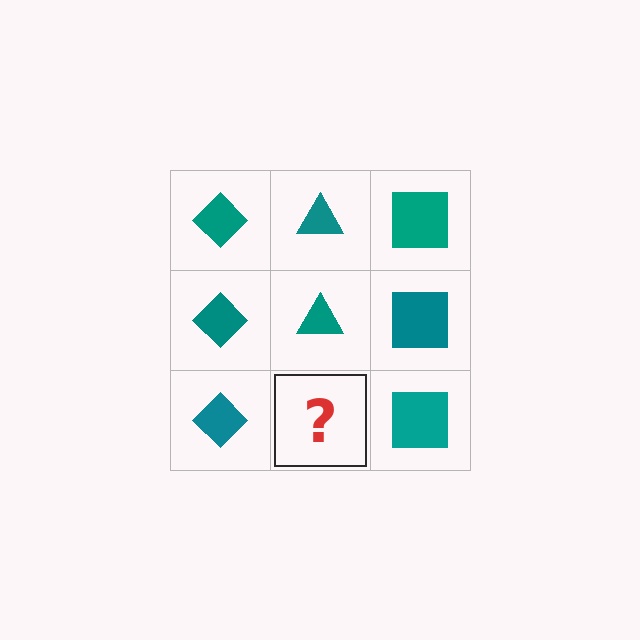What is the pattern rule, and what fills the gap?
The rule is that each column has a consistent shape. The gap should be filled with a teal triangle.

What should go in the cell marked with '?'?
The missing cell should contain a teal triangle.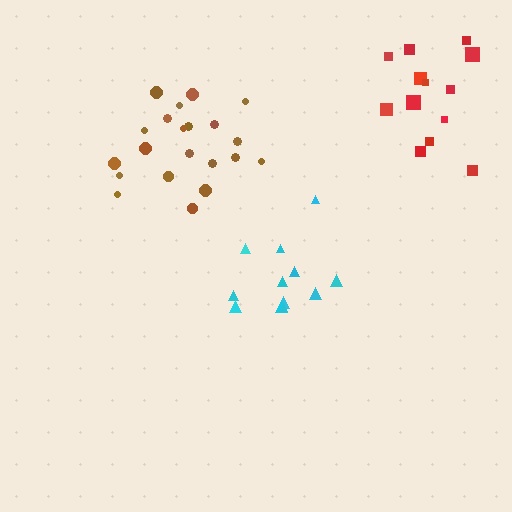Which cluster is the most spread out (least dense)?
Red.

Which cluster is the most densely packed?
Cyan.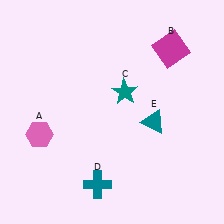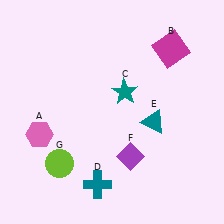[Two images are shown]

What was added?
A purple diamond (F), a lime circle (G) were added in Image 2.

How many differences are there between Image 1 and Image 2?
There are 2 differences between the two images.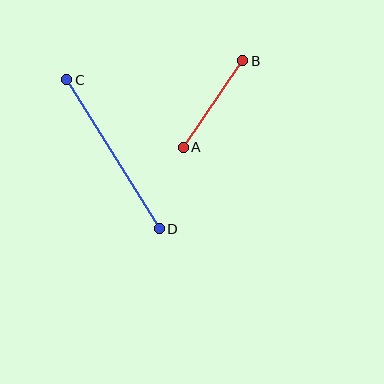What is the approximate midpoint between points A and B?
The midpoint is at approximately (213, 104) pixels.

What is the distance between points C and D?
The distance is approximately 176 pixels.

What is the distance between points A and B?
The distance is approximately 105 pixels.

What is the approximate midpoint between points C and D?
The midpoint is at approximately (113, 154) pixels.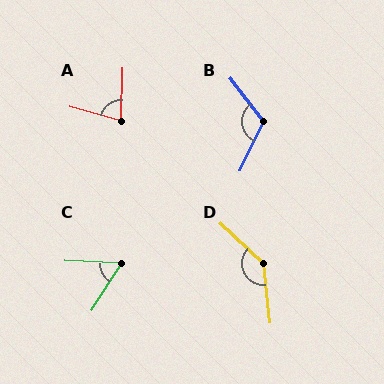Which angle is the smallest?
C, at approximately 60 degrees.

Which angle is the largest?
D, at approximately 140 degrees.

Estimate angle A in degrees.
Approximately 76 degrees.